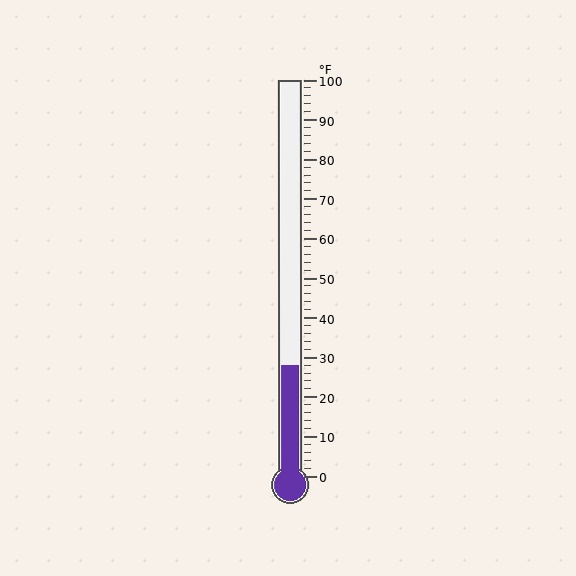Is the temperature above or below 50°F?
The temperature is below 50°F.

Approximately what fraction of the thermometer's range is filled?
The thermometer is filled to approximately 30% of its range.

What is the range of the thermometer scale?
The thermometer scale ranges from 0°F to 100°F.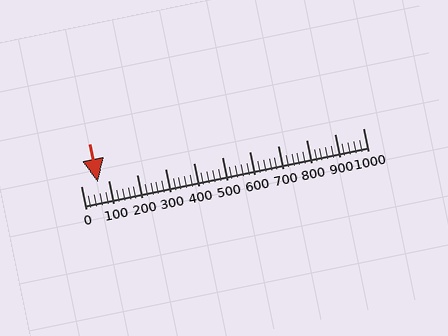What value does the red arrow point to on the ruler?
The red arrow points to approximately 60.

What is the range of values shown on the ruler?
The ruler shows values from 0 to 1000.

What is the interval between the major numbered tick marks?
The major tick marks are spaced 100 units apart.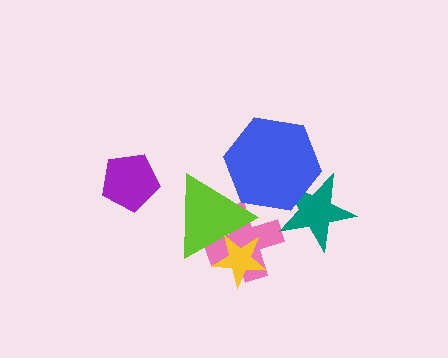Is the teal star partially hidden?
Yes, it is partially covered by another shape.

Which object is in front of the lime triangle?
The yellow star is in front of the lime triangle.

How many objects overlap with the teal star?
1 object overlaps with the teal star.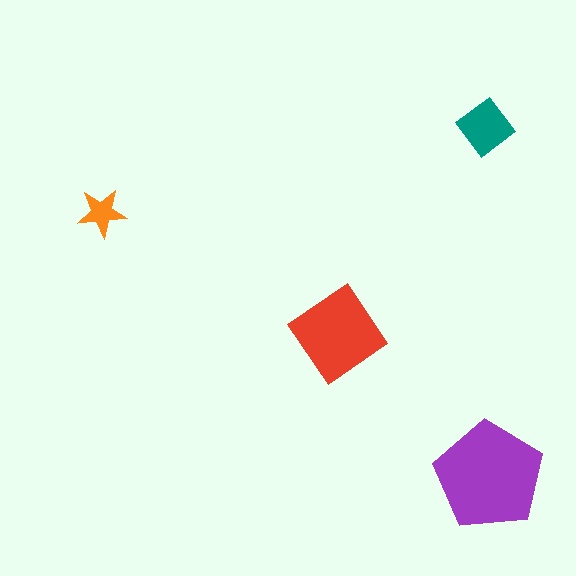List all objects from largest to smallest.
The purple pentagon, the red diamond, the teal diamond, the orange star.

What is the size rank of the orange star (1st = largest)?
4th.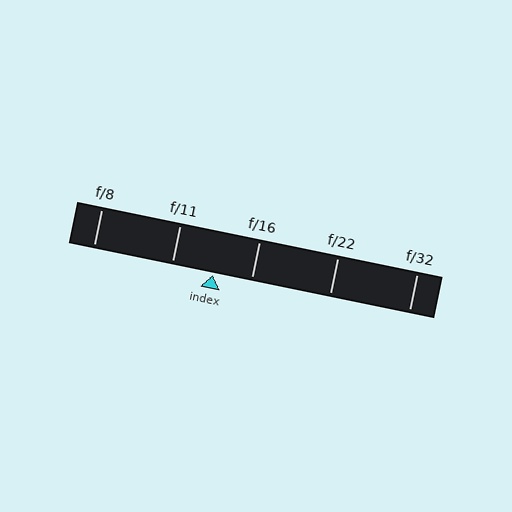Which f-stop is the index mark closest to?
The index mark is closest to f/16.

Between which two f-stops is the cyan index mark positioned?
The index mark is between f/11 and f/16.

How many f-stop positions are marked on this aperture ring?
There are 5 f-stop positions marked.